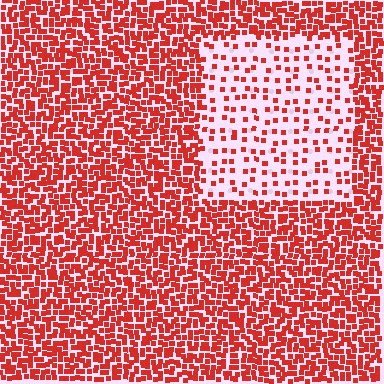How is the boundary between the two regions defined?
The boundary is defined by a change in element density (approximately 3.1x ratio). All elements are the same color, size, and shape.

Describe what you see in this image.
The image contains small red elements arranged at two different densities. A rectangle-shaped region is visible where the elements are less densely packed than the surrounding area.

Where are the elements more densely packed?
The elements are more densely packed outside the rectangle boundary.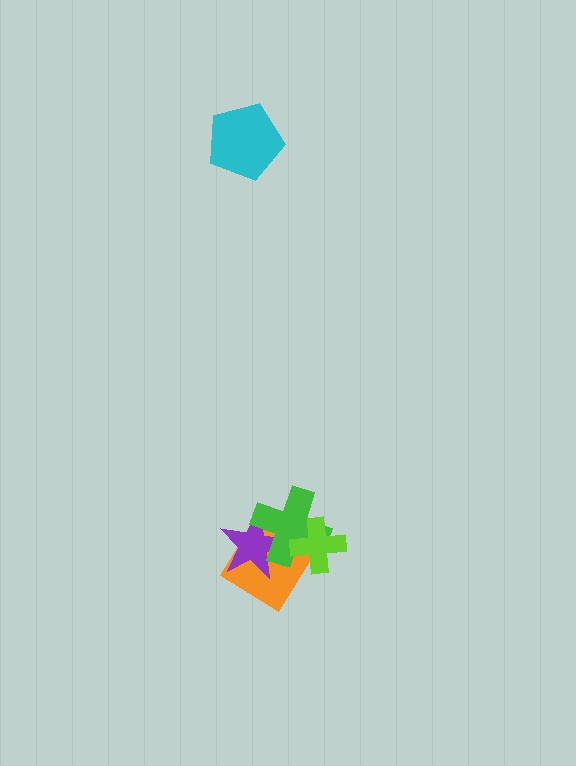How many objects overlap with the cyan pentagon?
0 objects overlap with the cyan pentagon.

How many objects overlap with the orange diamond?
3 objects overlap with the orange diamond.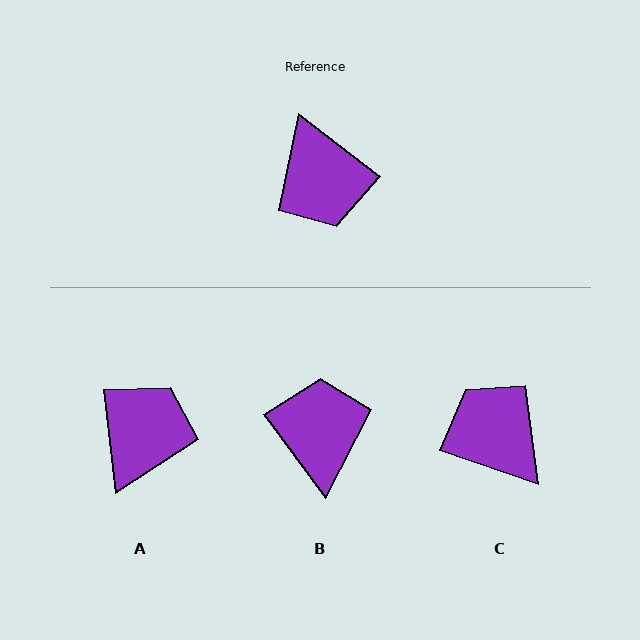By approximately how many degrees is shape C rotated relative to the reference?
Approximately 161 degrees clockwise.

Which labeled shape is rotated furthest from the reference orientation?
B, about 164 degrees away.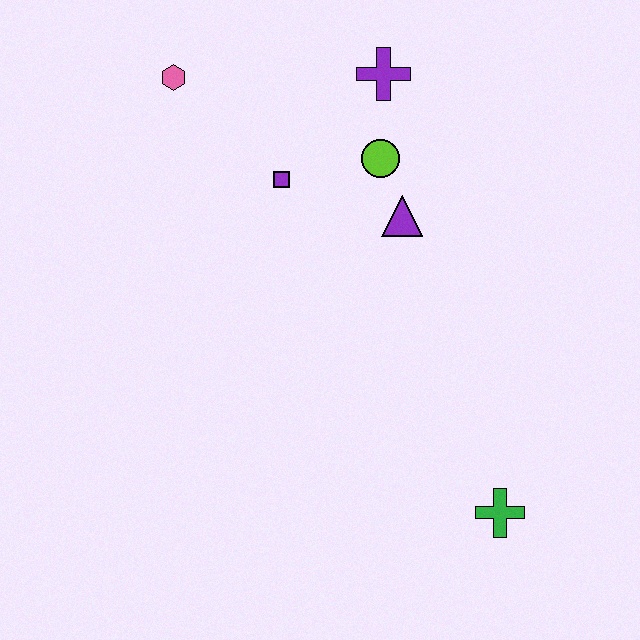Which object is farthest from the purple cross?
The green cross is farthest from the purple cross.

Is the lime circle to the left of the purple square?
No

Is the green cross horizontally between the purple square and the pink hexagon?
No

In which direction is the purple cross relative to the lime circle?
The purple cross is above the lime circle.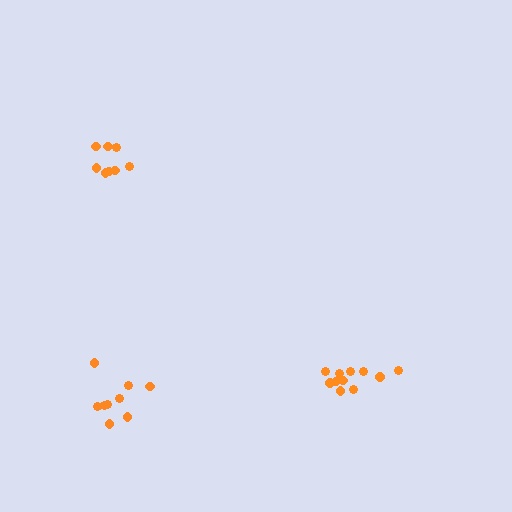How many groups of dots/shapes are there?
There are 3 groups.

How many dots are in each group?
Group 1: 11 dots, Group 2: 9 dots, Group 3: 8 dots (28 total).